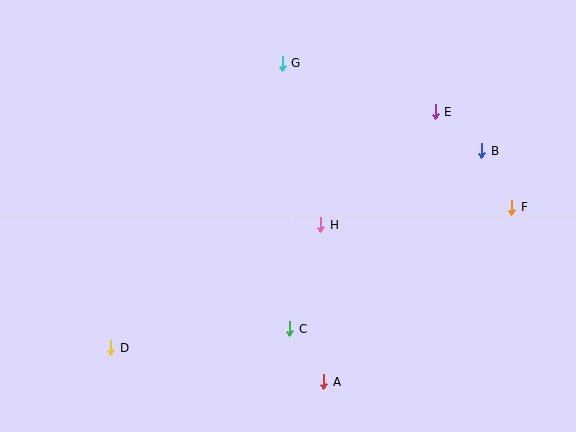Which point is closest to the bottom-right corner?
Point F is closest to the bottom-right corner.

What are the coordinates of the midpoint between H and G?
The midpoint between H and G is at (301, 144).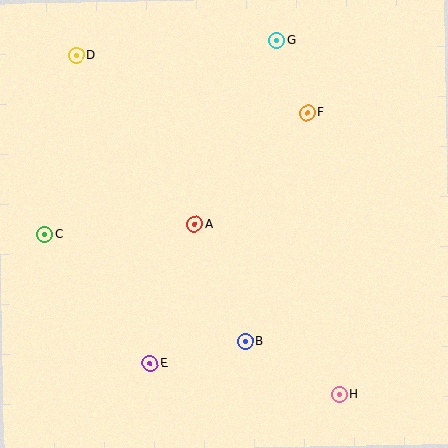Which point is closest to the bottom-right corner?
Point H is closest to the bottom-right corner.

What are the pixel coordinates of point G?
Point G is at (277, 40).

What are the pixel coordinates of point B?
Point B is at (245, 341).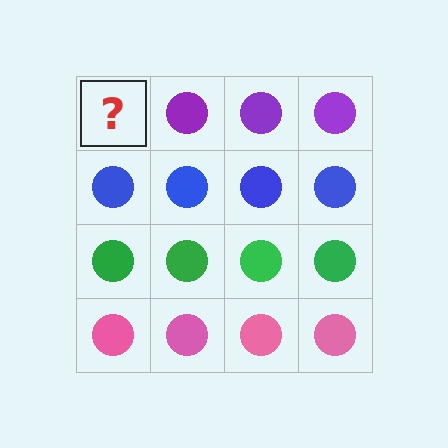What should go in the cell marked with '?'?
The missing cell should contain a purple circle.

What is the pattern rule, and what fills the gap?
The rule is that each row has a consistent color. The gap should be filled with a purple circle.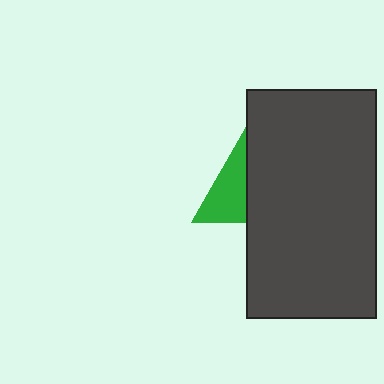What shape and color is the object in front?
The object in front is a dark gray rectangle.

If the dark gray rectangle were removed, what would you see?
You would see the complete green triangle.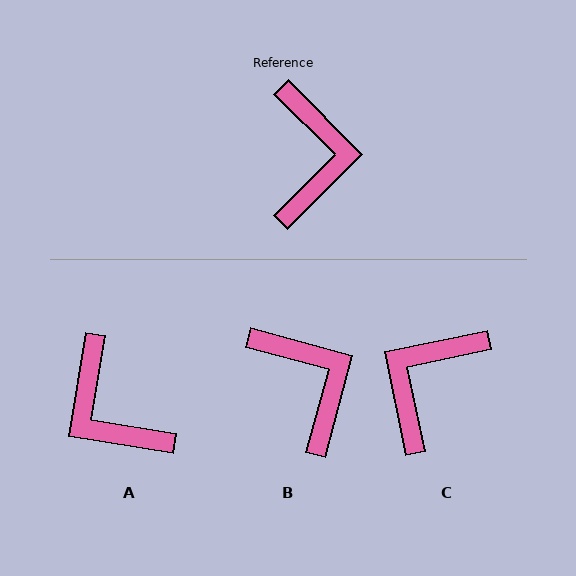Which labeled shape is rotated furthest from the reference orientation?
C, about 147 degrees away.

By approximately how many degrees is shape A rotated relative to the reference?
Approximately 144 degrees clockwise.